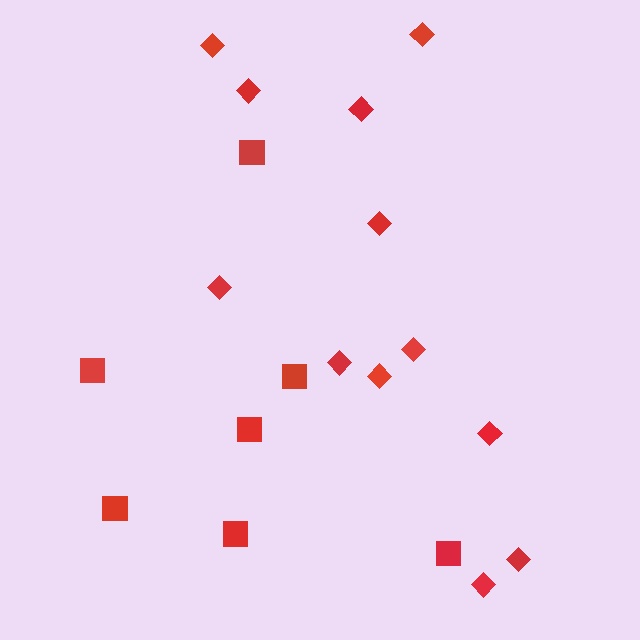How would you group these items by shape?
There are 2 groups: one group of squares (7) and one group of diamonds (12).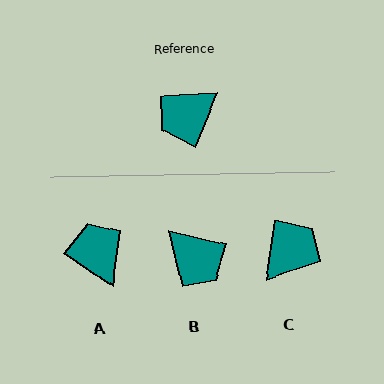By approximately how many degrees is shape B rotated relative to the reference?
Approximately 100 degrees counter-clockwise.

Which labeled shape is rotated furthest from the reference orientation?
C, about 165 degrees away.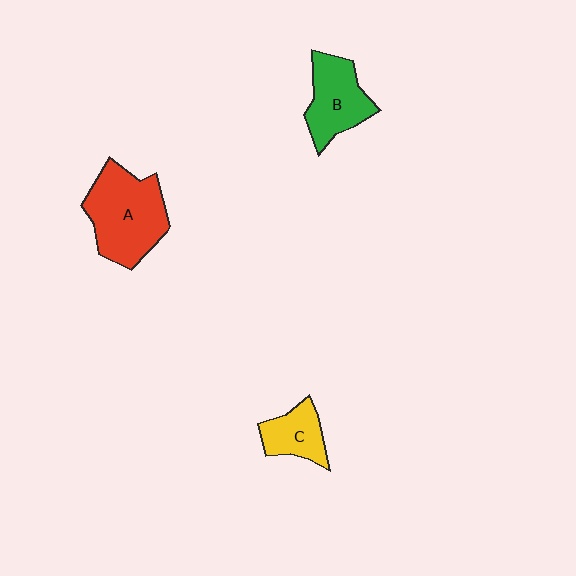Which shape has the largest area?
Shape A (red).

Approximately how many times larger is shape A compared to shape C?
Approximately 2.1 times.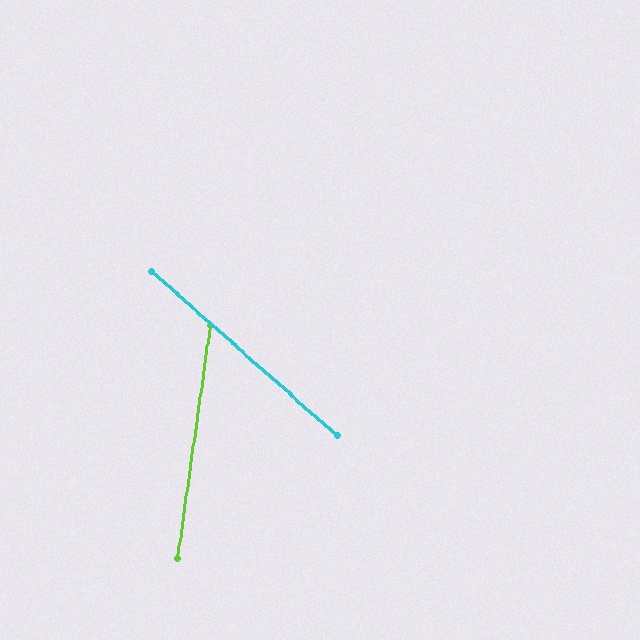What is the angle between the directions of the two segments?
Approximately 56 degrees.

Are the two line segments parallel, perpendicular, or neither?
Neither parallel nor perpendicular — they differ by about 56°.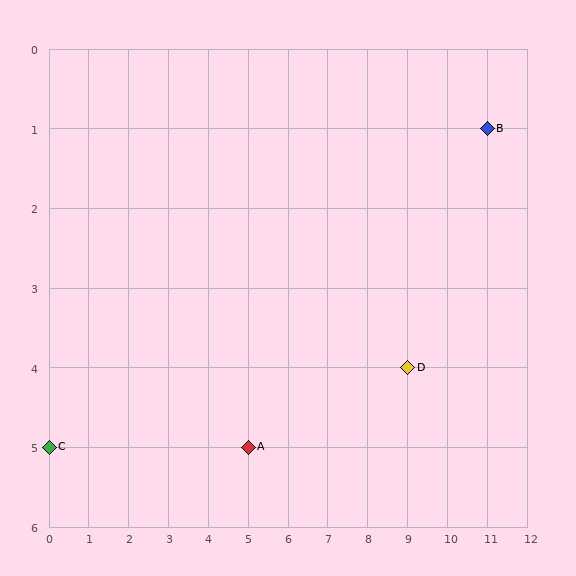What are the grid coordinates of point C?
Point C is at grid coordinates (0, 5).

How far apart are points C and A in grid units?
Points C and A are 5 columns apart.